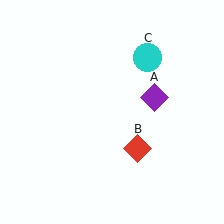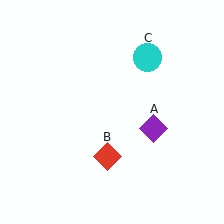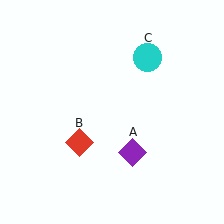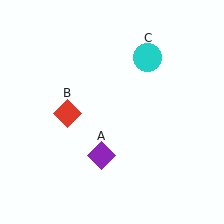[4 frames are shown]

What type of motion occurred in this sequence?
The purple diamond (object A), red diamond (object B) rotated clockwise around the center of the scene.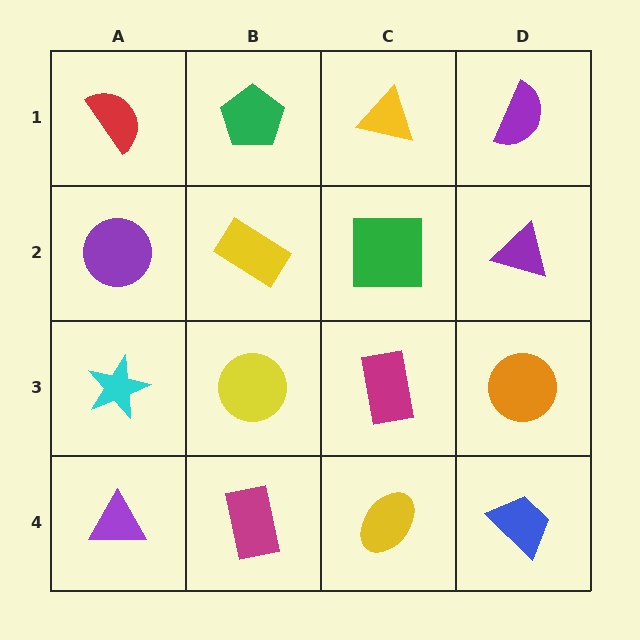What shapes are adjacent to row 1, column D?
A purple triangle (row 2, column D), a yellow triangle (row 1, column C).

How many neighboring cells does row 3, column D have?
3.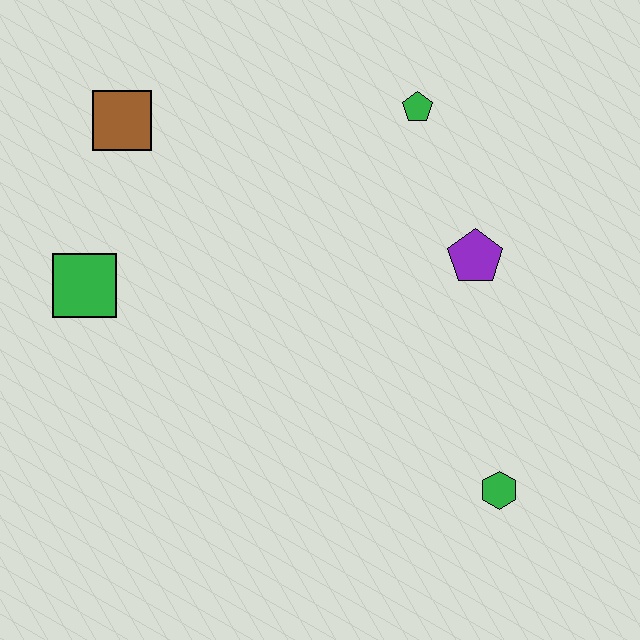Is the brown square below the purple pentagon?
No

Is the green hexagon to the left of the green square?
No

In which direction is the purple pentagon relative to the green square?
The purple pentagon is to the right of the green square.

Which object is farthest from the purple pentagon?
The green square is farthest from the purple pentagon.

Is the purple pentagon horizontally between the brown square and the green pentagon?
No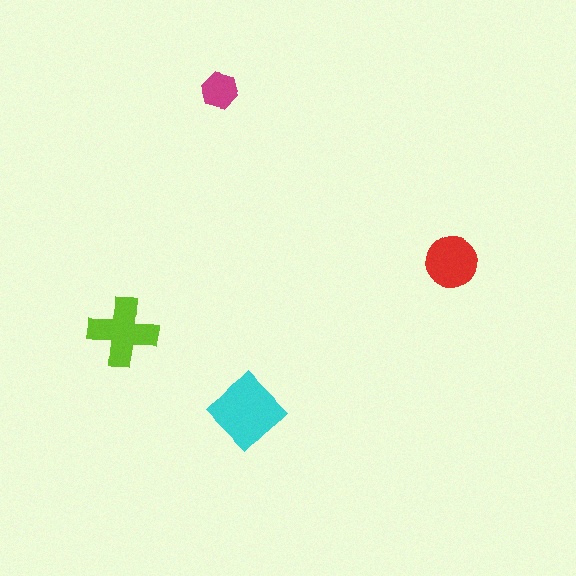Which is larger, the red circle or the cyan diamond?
The cyan diamond.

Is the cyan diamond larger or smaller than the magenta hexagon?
Larger.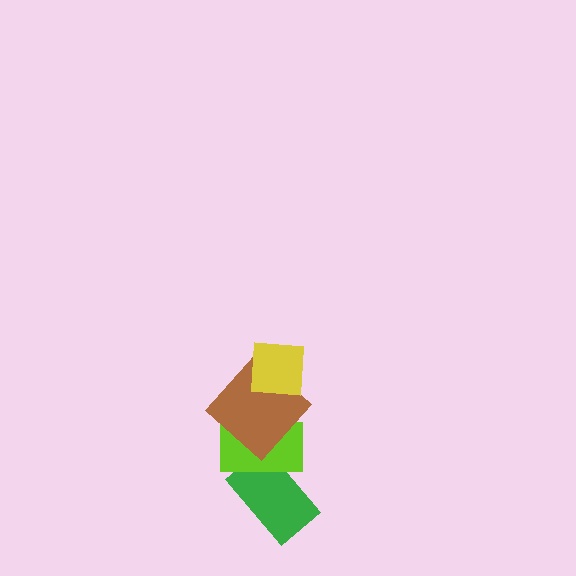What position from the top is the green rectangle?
The green rectangle is 4th from the top.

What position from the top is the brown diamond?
The brown diamond is 2nd from the top.